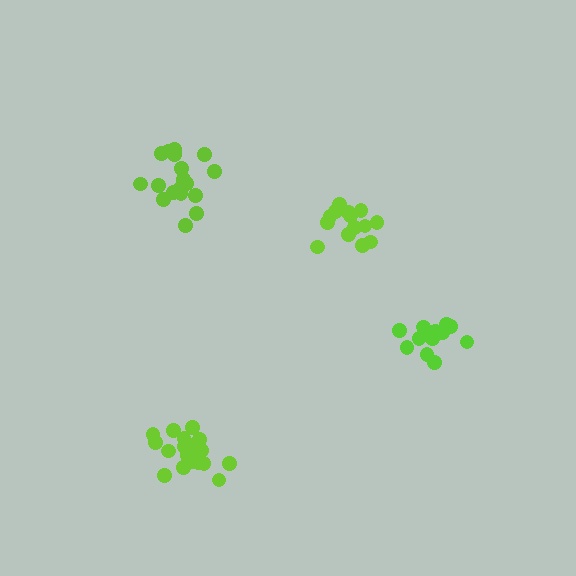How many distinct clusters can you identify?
There are 4 distinct clusters.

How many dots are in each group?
Group 1: 18 dots, Group 2: 14 dots, Group 3: 15 dots, Group 4: 19 dots (66 total).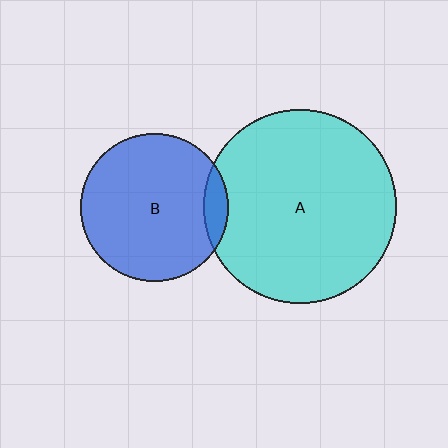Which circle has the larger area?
Circle A (cyan).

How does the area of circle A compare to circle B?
Approximately 1.7 times.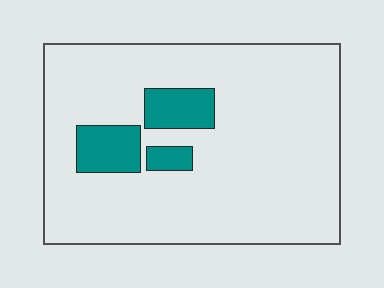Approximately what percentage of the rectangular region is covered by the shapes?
Approximately 10%.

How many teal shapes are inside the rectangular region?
3.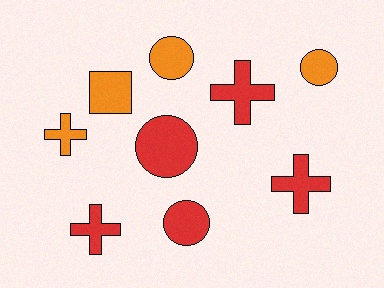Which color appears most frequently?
Red, with 5 objects.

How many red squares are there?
There are no red squares.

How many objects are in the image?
There are 9 objects.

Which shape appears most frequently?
Cross, with 4 objects.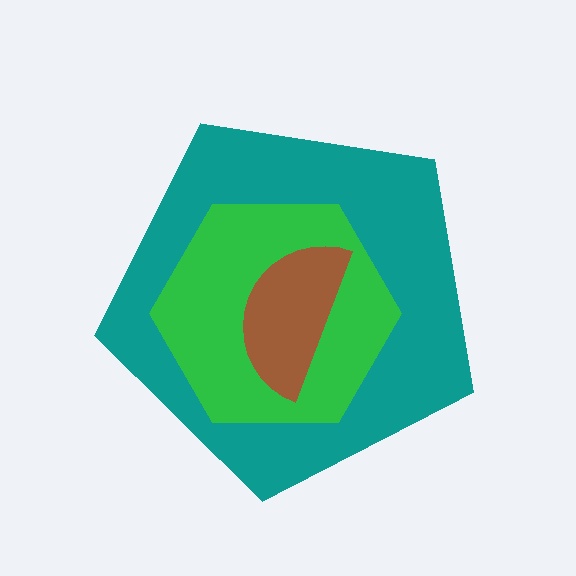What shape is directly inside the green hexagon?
The brown semicircle.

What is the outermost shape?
The teal pentagon.